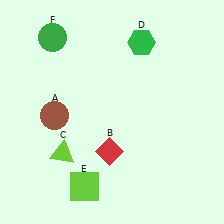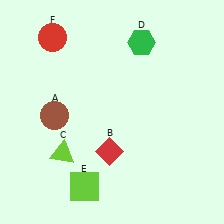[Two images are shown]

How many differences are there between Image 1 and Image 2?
There is 1 difference between the two images.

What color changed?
The circle (F) changed from green in Image 1 to red in Image 2.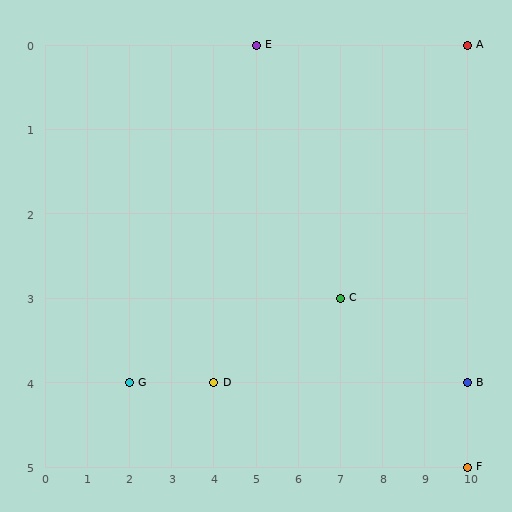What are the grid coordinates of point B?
Point B is at grid coordinates (10, 4).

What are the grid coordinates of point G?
Point G is at grid coordinates (2, 4).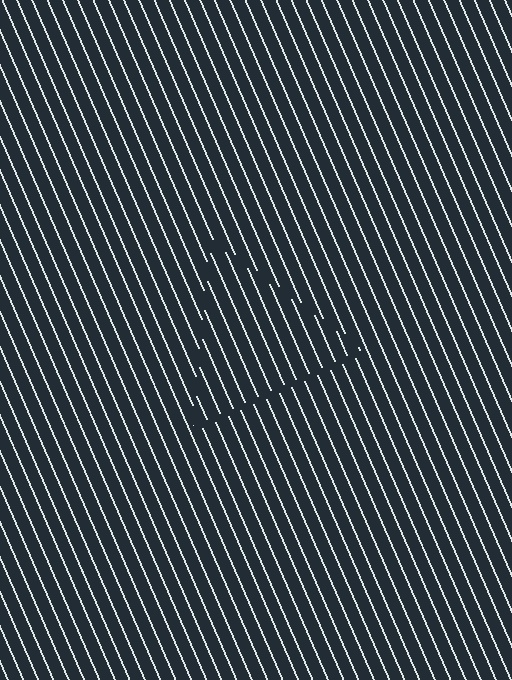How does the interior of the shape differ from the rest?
The interior of the shape contains the same grating, shifted by half a period — the contour is defined by the phase discontinuity where line-ends from the inner and outer gratings abut.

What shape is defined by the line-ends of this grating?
An illusory triangle. The interior of the shape contains the same grating, shifted by half a period — the contour is defined by the phase discontinuity where line-ends from the inner and outer gratings abut.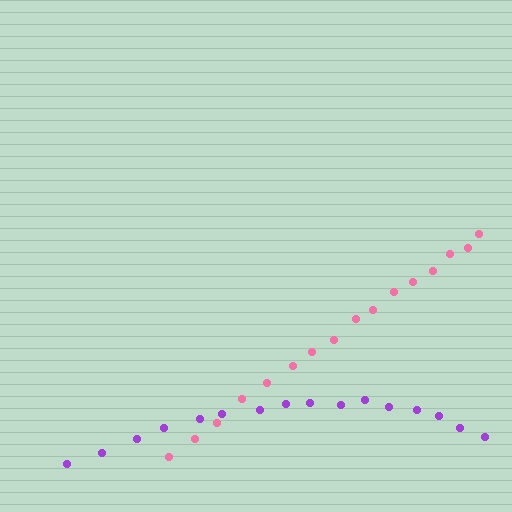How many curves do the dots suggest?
There are 2 distinct paths.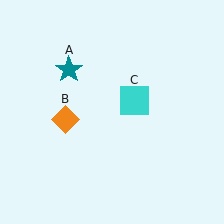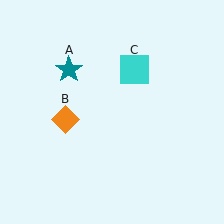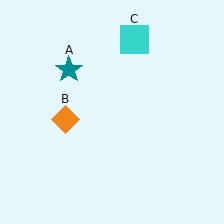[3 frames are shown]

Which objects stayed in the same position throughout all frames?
Teal star (object A) and orange diamond (object B) remained stationary.